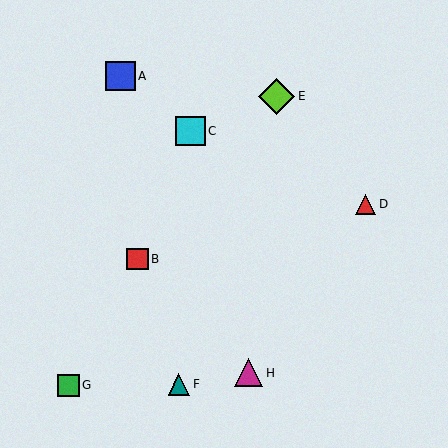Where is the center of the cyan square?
The center of the cyan square is at (191, 131).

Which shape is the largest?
The lime diamond (labeled E) is the largest.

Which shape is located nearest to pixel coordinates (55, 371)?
The green square (labeled G) at (68, 385) is nearest to that location.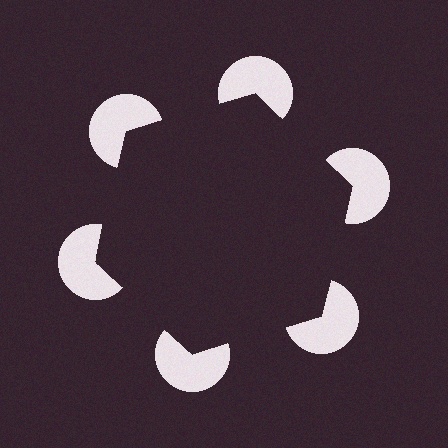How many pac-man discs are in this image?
There are 6 — one at each vertex of the illusory hexagon.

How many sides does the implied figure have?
6 sides.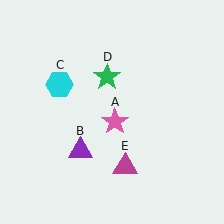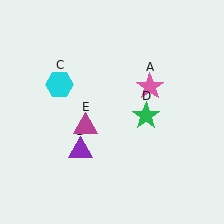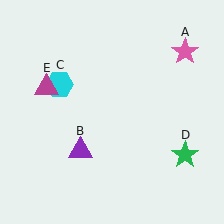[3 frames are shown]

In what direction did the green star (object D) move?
The green star (object D) moved down and to the right.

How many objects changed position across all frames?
3 objects changed position: pink star (object A), green star (object D), magenta triangle (object E).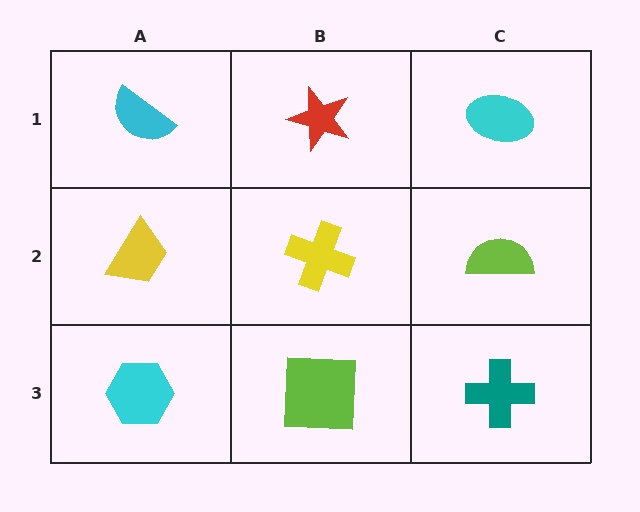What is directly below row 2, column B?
A lime square.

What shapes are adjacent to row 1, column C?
A lime semicircle (row 2, column C), a red star (row 1, column B).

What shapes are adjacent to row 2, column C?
A cyan ellipse (row 1, column C), a teal cross (row 3, column C), a yellow cross (row 2, column B).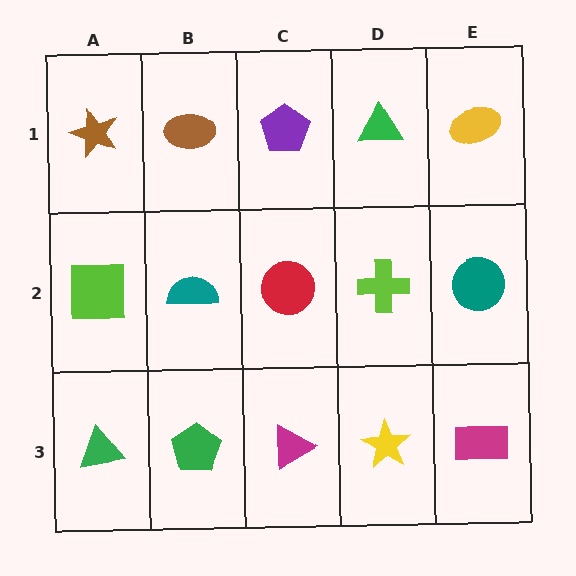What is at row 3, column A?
A green triangle.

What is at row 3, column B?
A green pentagon.